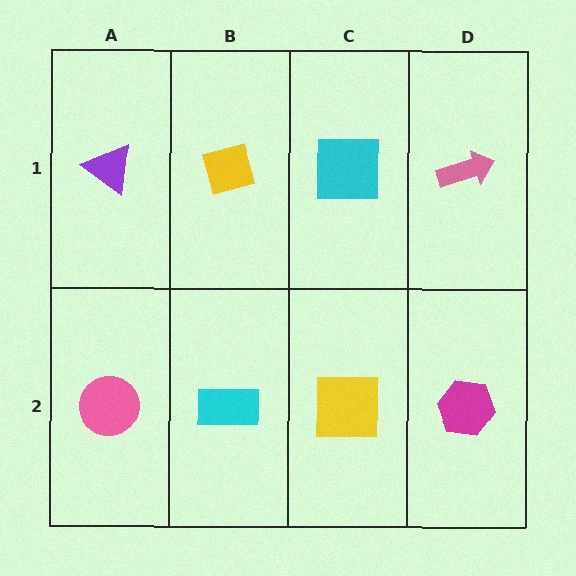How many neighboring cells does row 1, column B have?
3.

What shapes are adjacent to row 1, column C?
A yellow square (row 2, column C), a yellow square (row 1, column B), a pink arrow (row 1, column D).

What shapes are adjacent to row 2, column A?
A purple triangle (row 1, column A), a cyan rectangle (row 2, column B).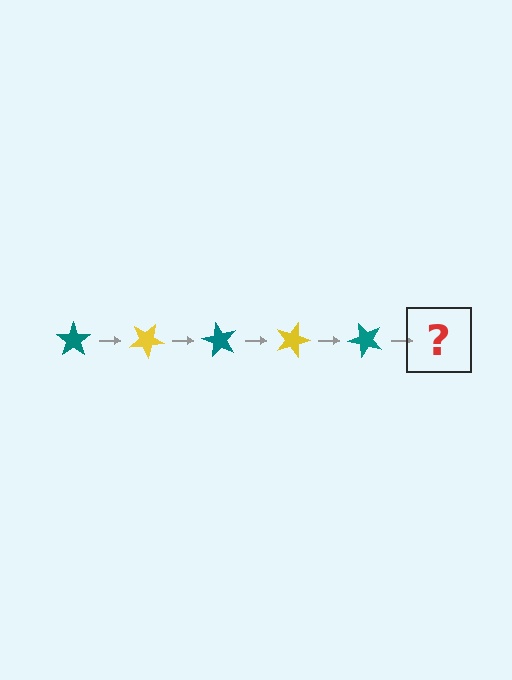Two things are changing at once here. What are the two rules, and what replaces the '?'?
The two rules are that it rotates 30 degrees each step and the color cycles through teal and yellow. The '?' should be a yellow star, rotated 150 degrees from the start.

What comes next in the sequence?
The next element should be a yellow star, rotated 150 degrees from the start.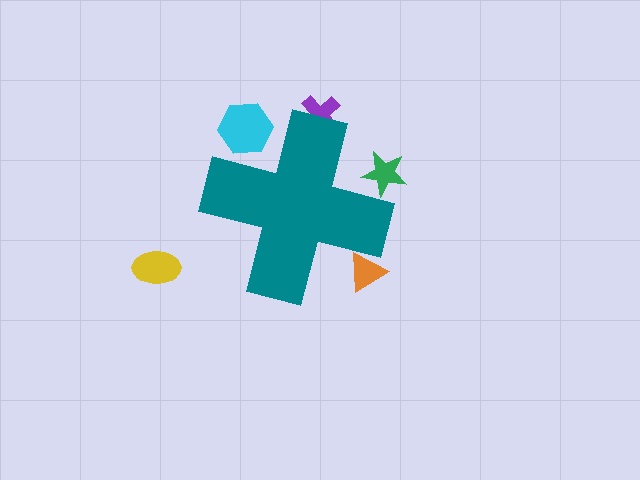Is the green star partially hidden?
Yes, the green star is partially hidden behind the teal cross.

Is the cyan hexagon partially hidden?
Yes, the cyan hexagon is partially hidden behind the teal cross.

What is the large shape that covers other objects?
A teal cross.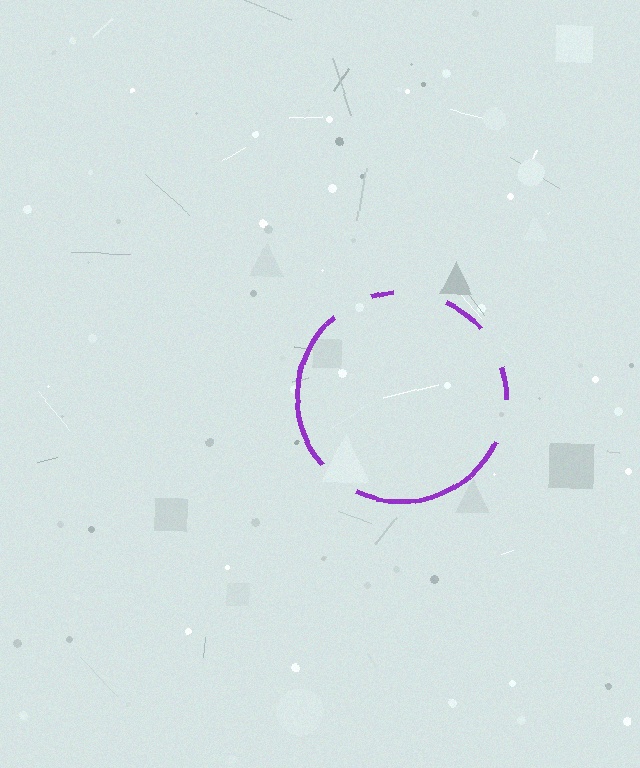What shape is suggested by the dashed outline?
The dashed outline suggests a circle.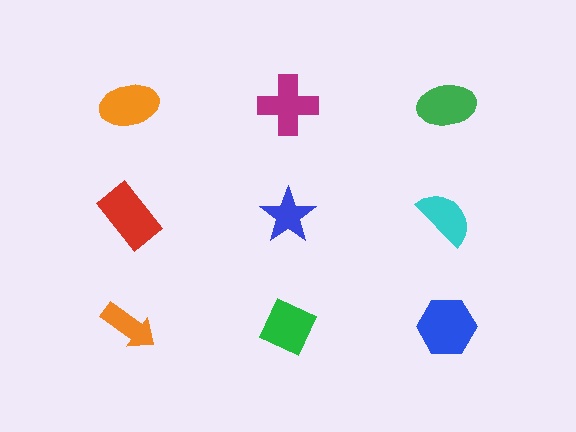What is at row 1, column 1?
An orange ellipse.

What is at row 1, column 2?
A magenta cross.